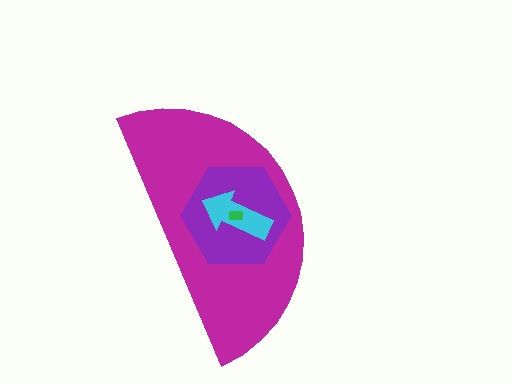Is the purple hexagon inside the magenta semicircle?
Yes.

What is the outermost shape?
The magenta semicircle.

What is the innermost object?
The green rectangle.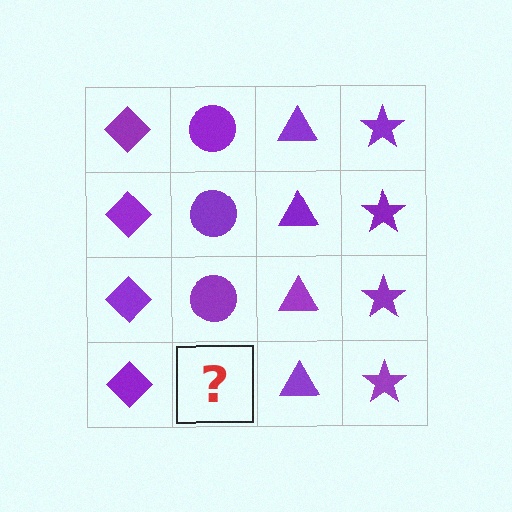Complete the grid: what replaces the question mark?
The question mark should be replaced with a purple circle.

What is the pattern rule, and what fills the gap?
The rule is that each column has a consistent shape. The gap should be filled with a purple circle.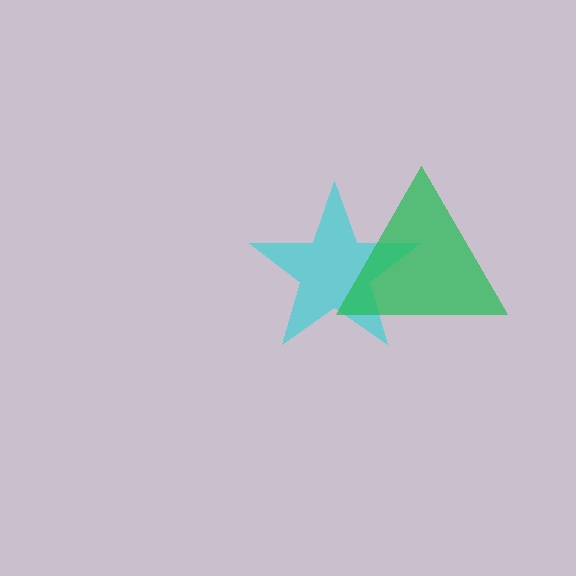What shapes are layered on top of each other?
The layered shapes are: a cyan star, a green triangle.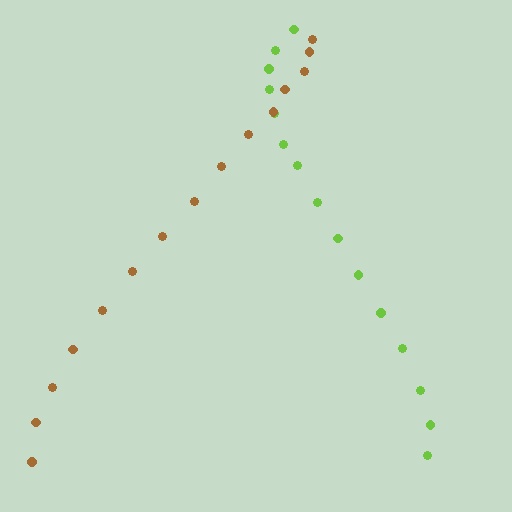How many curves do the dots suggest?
There are 2 distinct paths.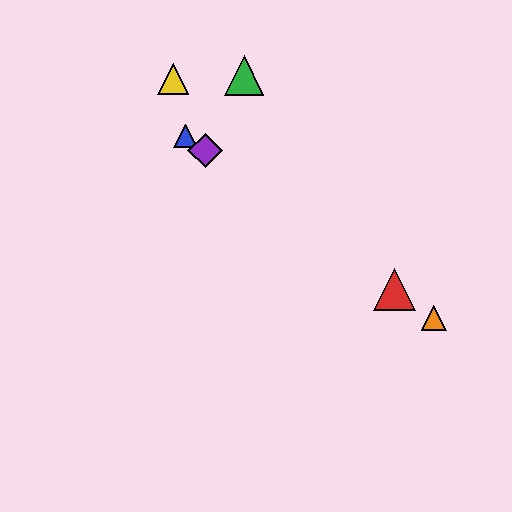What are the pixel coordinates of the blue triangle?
The blue triangle is at (185, 136).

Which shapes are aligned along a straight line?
The red triangle, the blue triangle, the purple diamond, the orange triangle are aligned along a straight line.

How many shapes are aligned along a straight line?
4 shapes (the red triangle, the blue triangle, the purple diamond, the orange triangle) are aligned along a straight line.